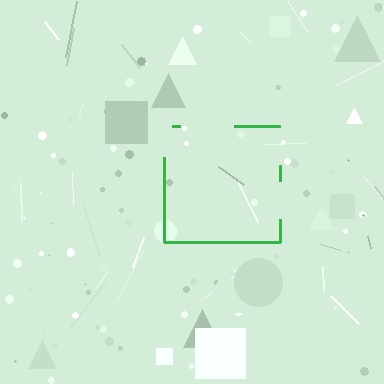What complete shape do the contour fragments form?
The contour fragments form a square.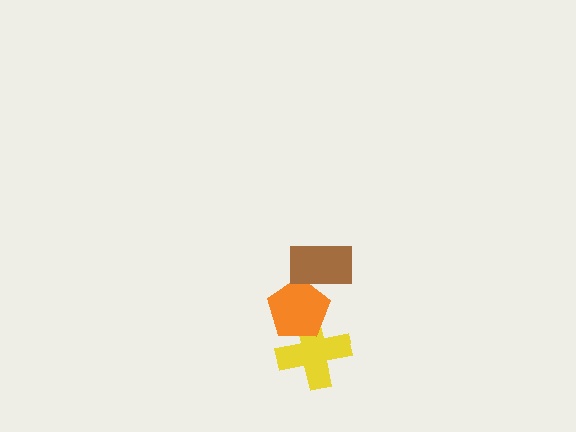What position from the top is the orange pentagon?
The orange pentagon is 2nd from the top.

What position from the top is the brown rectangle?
The brown rectangle is 1st from the top.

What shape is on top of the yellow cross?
The orange pentagon is on top of the yellow cross.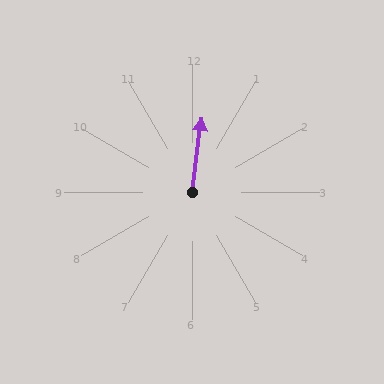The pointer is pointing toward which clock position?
Roughly 12 o'clock.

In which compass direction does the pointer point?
North.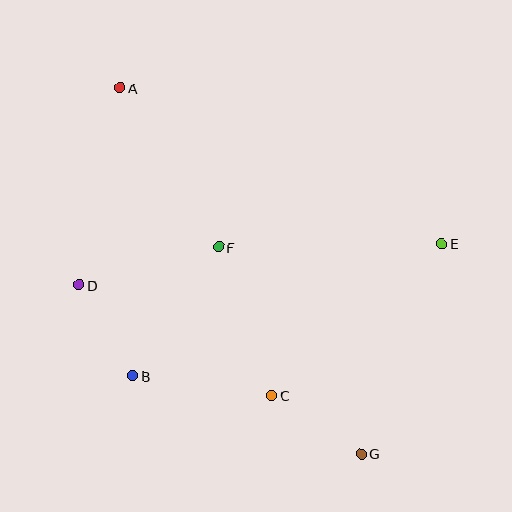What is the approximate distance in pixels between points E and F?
The distance between E and F is approximately 223 pixels.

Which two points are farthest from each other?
Points A and G are farthest from each other.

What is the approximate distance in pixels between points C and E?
The distance between C and E is approximately 227 pixels.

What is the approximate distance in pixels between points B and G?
The distance between B and G is approximately 242 pixels.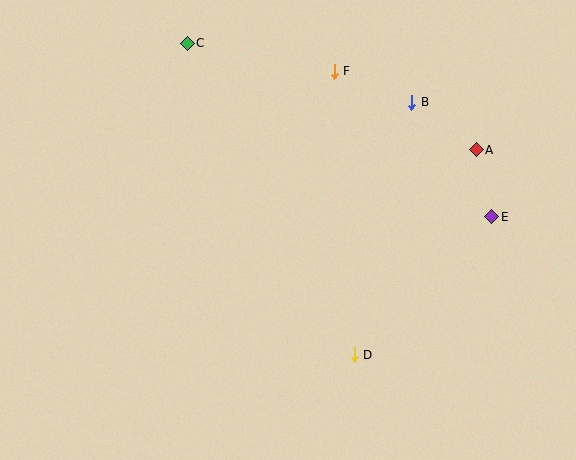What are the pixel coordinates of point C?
Point C is at (187, 43).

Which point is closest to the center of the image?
Point D at (354, 355) is closest to the center.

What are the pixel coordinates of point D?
Point D is at (354, 355).